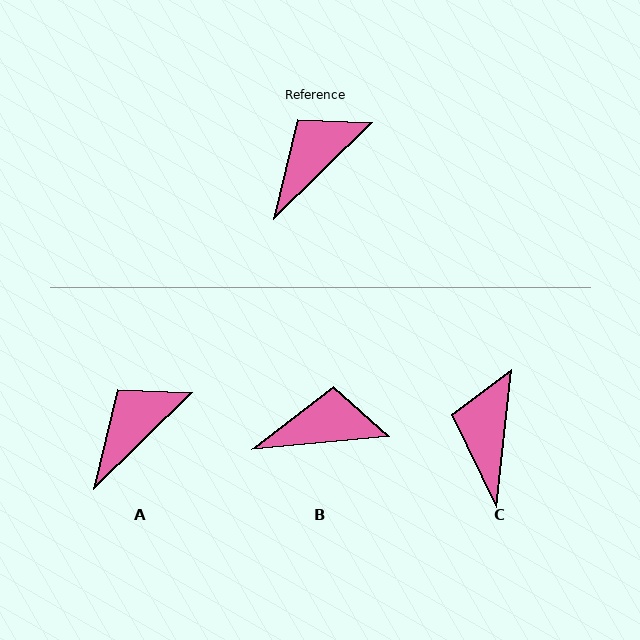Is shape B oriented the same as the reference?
No, it is off by about 39 degrees.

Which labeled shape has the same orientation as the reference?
A.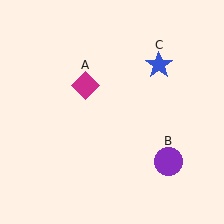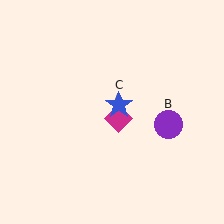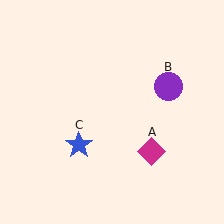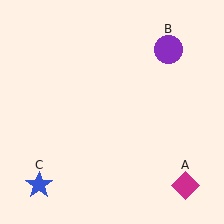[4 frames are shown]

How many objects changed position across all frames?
3 objects changed position: magenta diamond (object A), purple circle (object B), blue star (object C).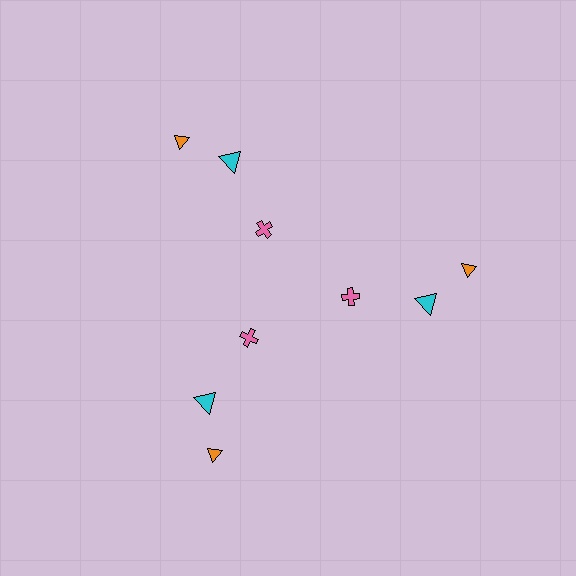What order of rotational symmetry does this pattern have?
This pattern has 3-fold rotational symmetry.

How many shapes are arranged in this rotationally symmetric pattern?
There are 9 shapes, arranged in 3 groups of 3.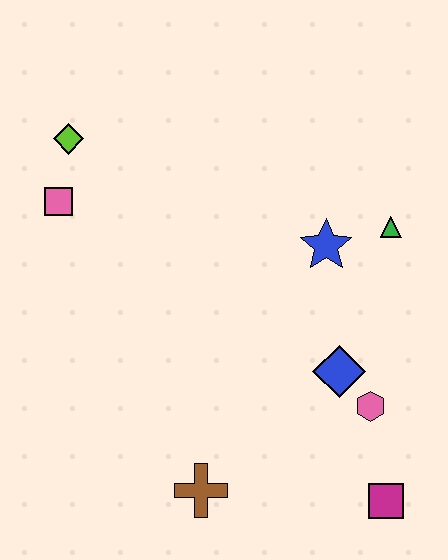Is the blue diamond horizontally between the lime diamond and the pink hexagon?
Yes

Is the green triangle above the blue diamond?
Yes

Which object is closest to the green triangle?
The blue star is closest to the green triangle.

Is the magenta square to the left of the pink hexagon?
No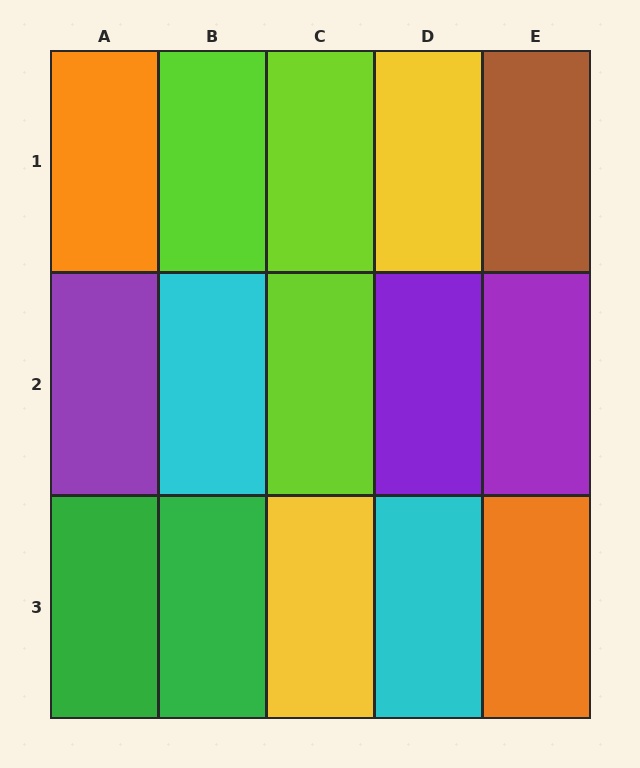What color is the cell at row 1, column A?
Orange.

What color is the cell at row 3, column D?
Cyan.